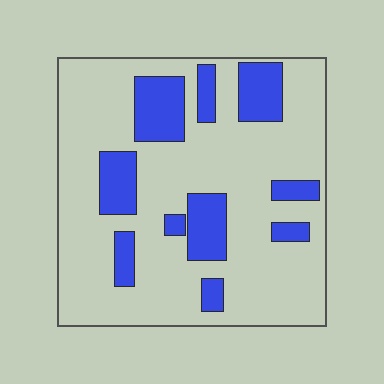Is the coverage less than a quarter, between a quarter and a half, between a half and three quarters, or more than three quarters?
Less than a quarter.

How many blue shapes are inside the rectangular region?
10.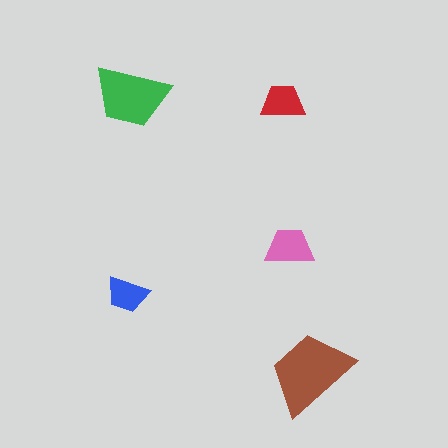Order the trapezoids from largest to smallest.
the brown one, the green one, the pink one, the red one, the blue one.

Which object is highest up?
The green trapezoid is topmost.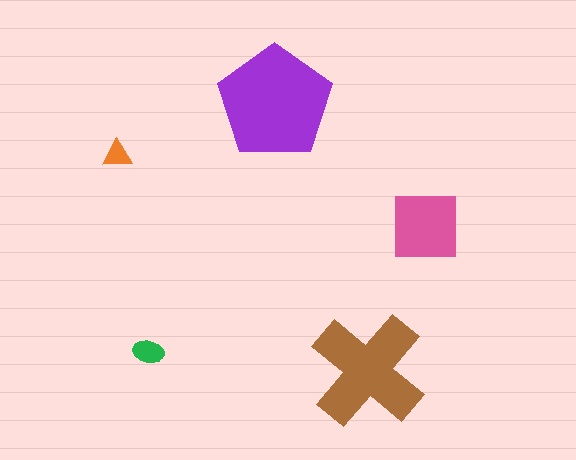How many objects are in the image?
There are 5 objects in the image.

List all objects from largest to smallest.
The purple pentagon, the brown cross, the pink square, the green ellipse, the orange triangle.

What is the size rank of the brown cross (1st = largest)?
2nd.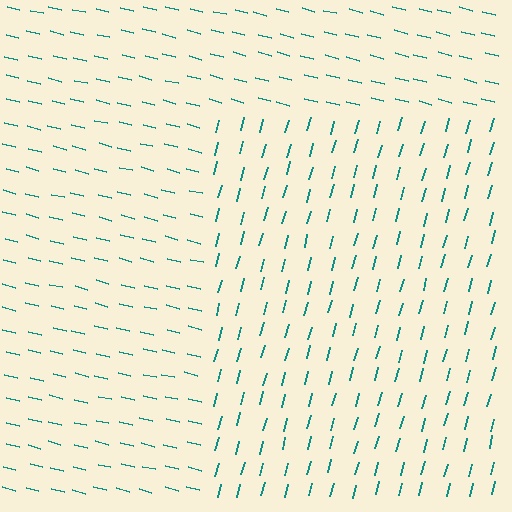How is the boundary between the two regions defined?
The boundary is defined purely by a change in line orientation (approximately 89 degrees difference). All lines are the same color and thickness.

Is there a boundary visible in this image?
Yes, there is a texture boundary formed by a change in line orientation.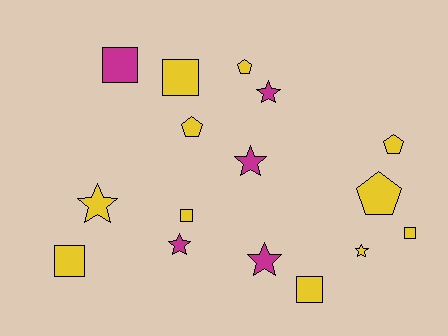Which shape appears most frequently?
Square, with 6 objects.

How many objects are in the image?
There are 16 objects.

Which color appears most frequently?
Yellow, with 11 objects.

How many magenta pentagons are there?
There are no magenta pentagons.